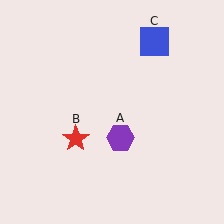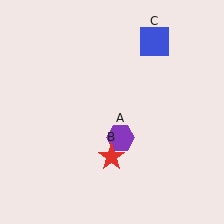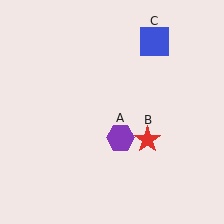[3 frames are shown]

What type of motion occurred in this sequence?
The red star (object B) rotated counterclockwise around the center of the scene.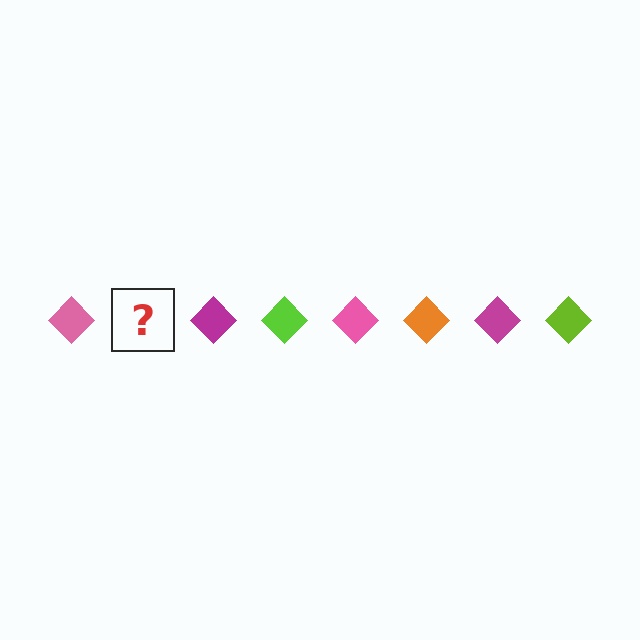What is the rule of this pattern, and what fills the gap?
The rule is that the pattern cycles through pink, orange, magenta, lime diamonds. The gap should be filled with an orange diamond.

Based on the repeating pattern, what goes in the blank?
The blank should be an orange diamond.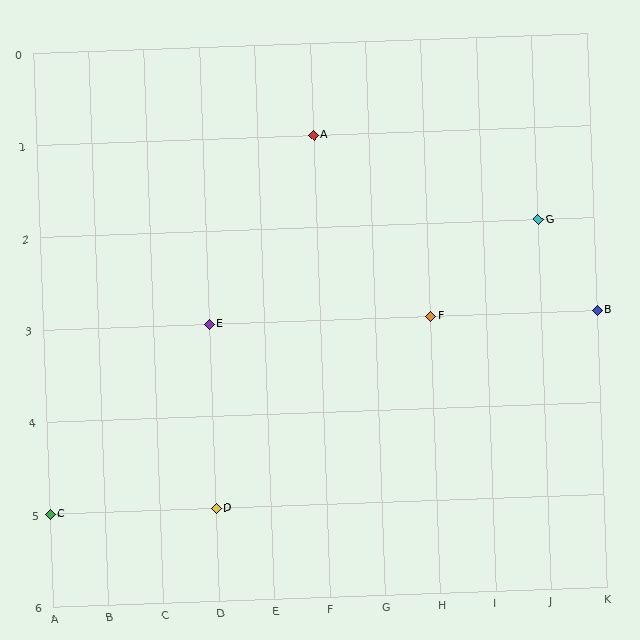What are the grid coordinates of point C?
Point C is at grid coordinates (A, 5).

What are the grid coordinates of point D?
Point D is at grid coordinates (D, 5).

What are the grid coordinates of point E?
Point E is at grid coordinates (D, 3).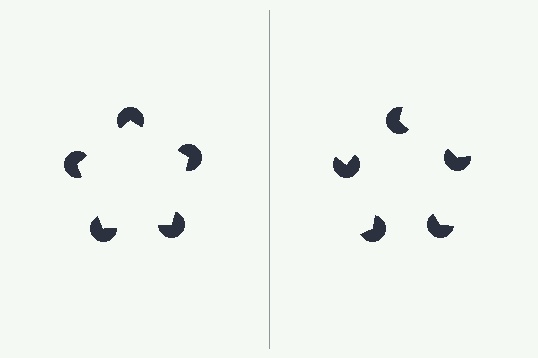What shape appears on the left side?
An illusory pentagon.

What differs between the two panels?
The pac-man discs are positioned identically on both sides; only the wedge orientations differ. On the left they align to a pentagon; on the right they are misaligned.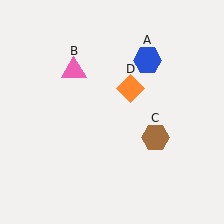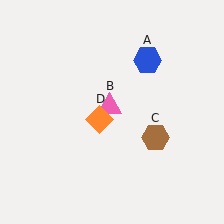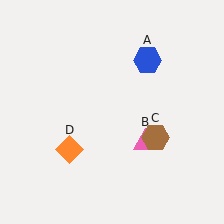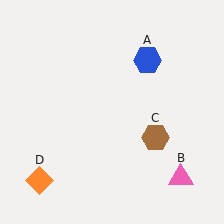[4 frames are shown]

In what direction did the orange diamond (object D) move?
The orange diamond (object D) moved down and to the left.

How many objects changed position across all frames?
2 objects changed position: pink triangle (object B), orange diamond (object D).